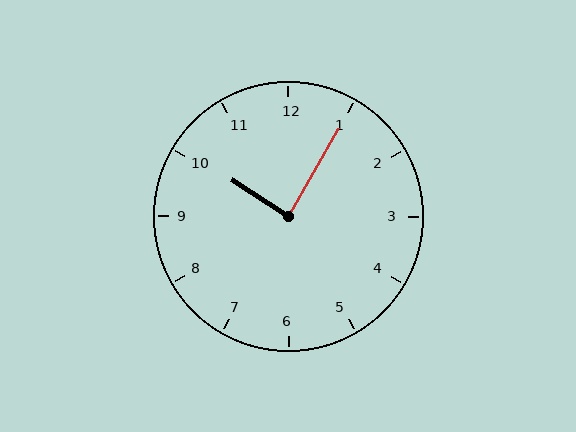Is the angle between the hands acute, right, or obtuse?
It is right.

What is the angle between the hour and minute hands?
Approximately 88 degrees.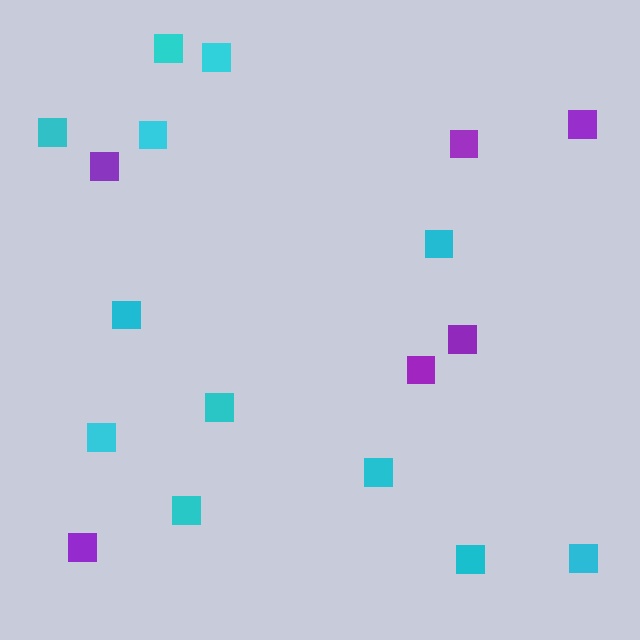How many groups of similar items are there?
There are 2 groups: one group of purple squares (6) and one group of cyan squares (12).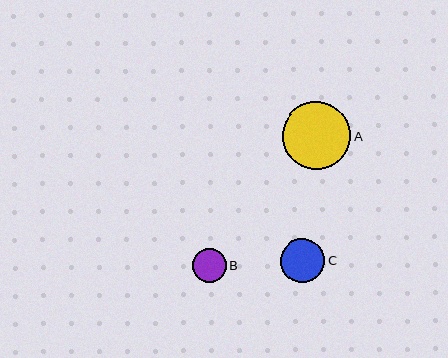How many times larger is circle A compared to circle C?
Circle A is approximately 1.5 times the size of circle C.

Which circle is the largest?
Circle A is the largest with a size of approximately 68 pixels.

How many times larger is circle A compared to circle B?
Circle A is approximately 2.0 times the size of circle B.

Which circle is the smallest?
Circle B is the smallest with a size of approximately 34 pixels.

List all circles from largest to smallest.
From largest to smallest: A, C, B.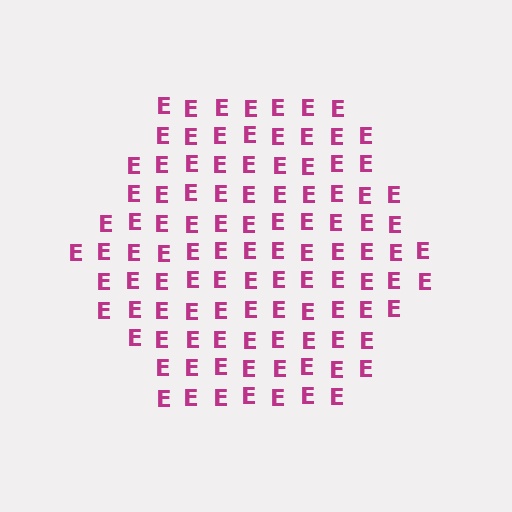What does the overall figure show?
The overall figure shows a hexagon.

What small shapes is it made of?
It is made of small letter E's.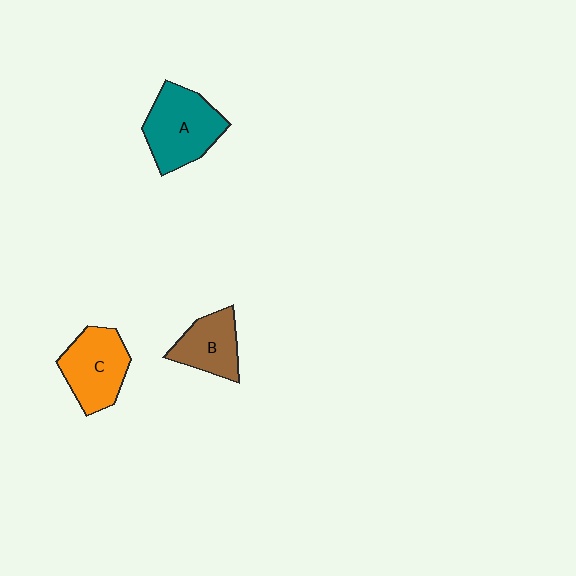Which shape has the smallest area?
Shape B (brown).